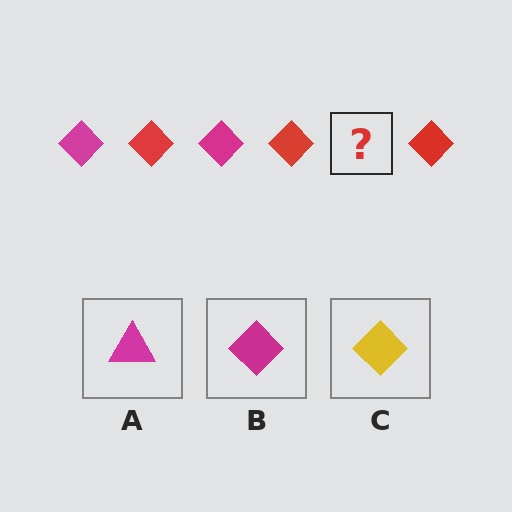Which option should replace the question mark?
Option B.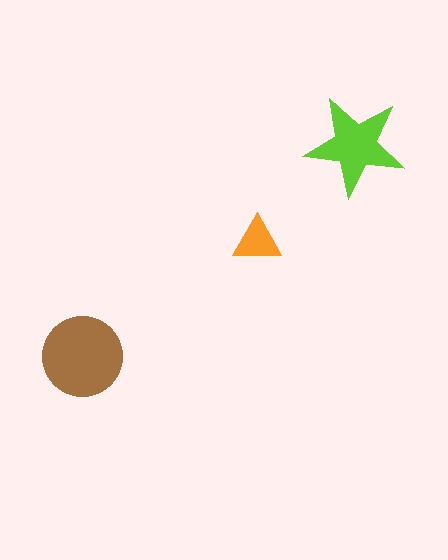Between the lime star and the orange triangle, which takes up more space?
The lime star.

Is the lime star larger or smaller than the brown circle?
Smaller.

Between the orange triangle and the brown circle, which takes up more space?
The brown circle.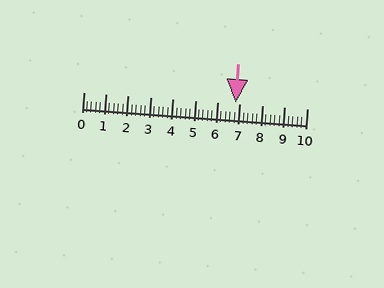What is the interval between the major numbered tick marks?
The major tick marks are spaced 1 units apart.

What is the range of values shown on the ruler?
The ruler shows values from 0 to 10.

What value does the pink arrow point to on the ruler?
The pink arrow points to approximately 6.8.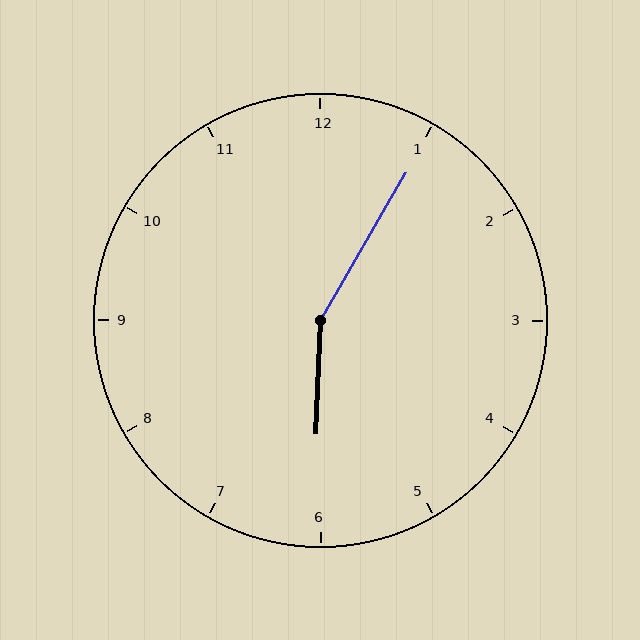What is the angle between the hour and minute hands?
Approximately 152 degrees.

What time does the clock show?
6:05.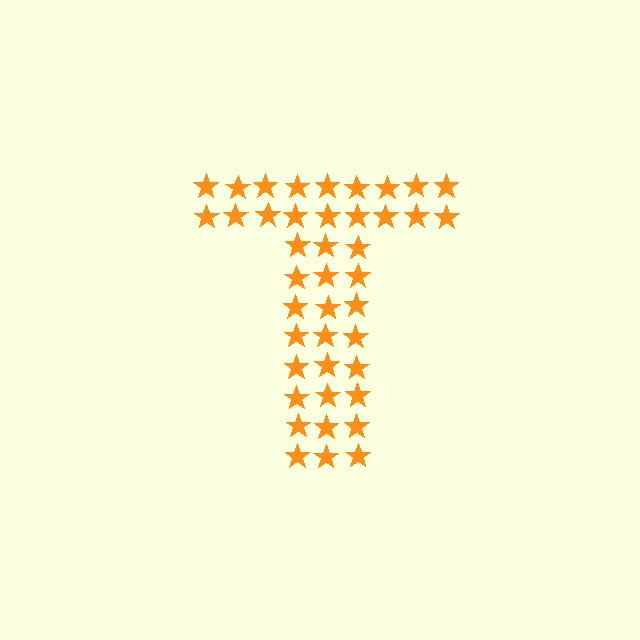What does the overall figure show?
The overall figure shows the letter T.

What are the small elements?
The small elements are stars.